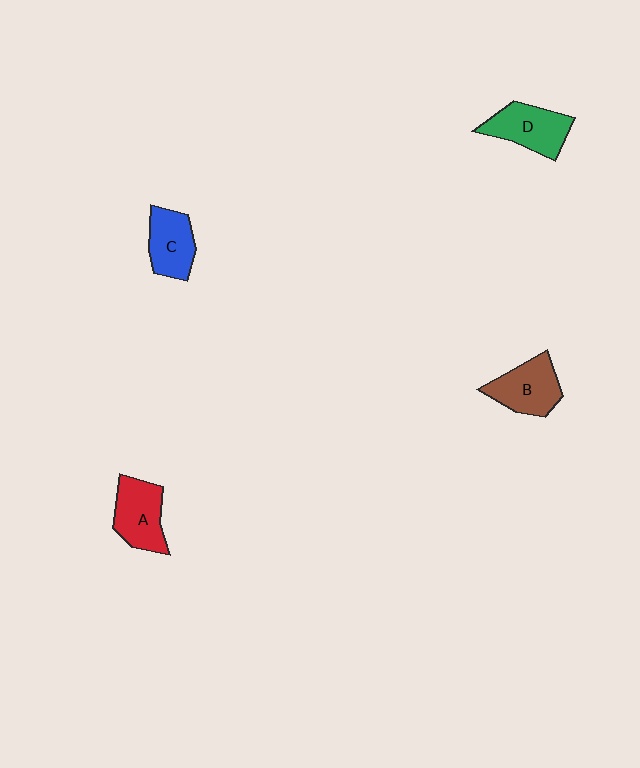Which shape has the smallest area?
Shape C (blue).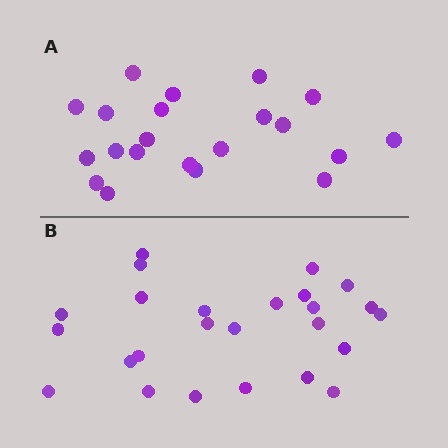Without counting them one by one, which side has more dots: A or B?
Region B (the bottom region) has more dots.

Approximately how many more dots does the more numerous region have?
Region B has about 4 more dots than region A.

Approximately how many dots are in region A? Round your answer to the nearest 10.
About 20 dots. (The exact count is 21, which rounds to 20.)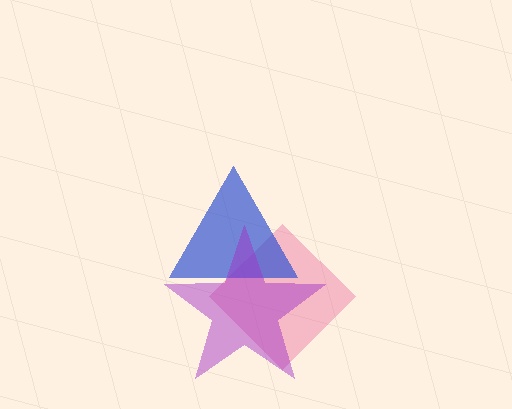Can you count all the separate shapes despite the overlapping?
Yes, there are 3 separate shapes.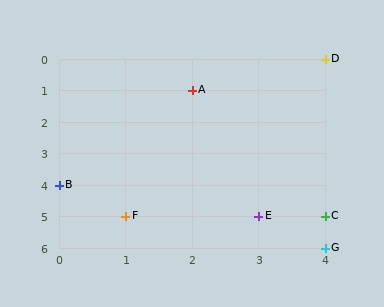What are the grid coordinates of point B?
Point B is at grid coordinates (0, 4).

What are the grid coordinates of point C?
Point C is at grid coordinates (4, 5).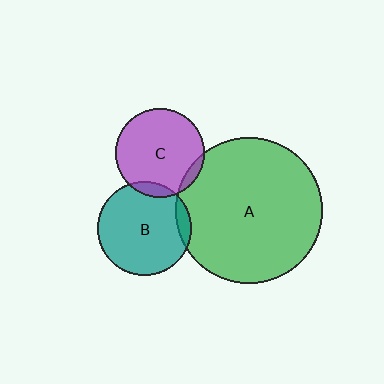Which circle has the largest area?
Circle A (green).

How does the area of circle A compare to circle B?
Approximately 2.4 times.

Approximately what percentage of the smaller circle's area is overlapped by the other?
Approximately 10%.